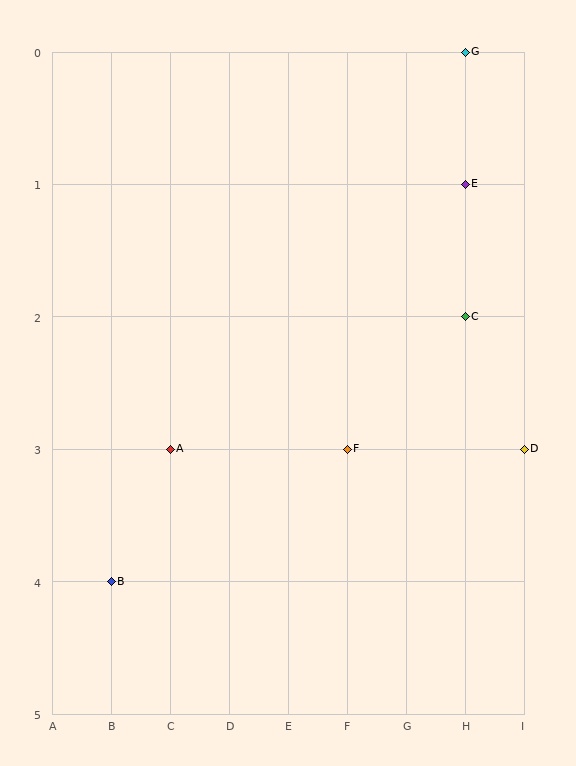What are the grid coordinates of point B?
Point B is at grid coordinates (B, 4).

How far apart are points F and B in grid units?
Points F and B are 4 columns and 1 row apart (about 4.1 grid units diagonally).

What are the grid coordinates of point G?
Point G is at grid coordinates (H, 0).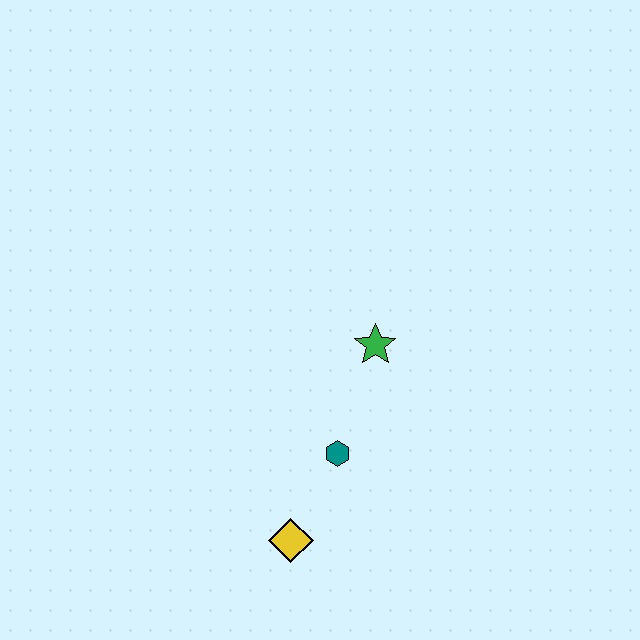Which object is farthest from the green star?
The yellow diamond is farthest from the green star.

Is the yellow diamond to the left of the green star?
Yes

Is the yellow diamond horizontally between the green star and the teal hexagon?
No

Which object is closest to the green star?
The teal hexagon is closest to the green star.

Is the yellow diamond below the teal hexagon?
Yes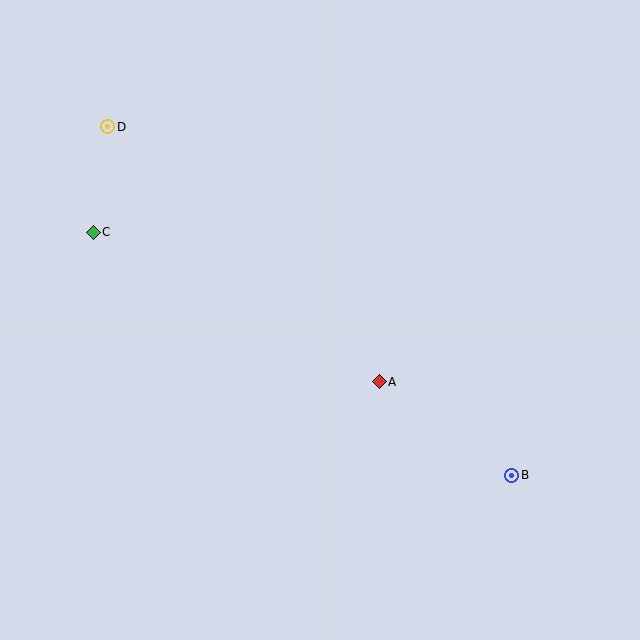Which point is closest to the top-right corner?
Point A is closest to the top-right corner.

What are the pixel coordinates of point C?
Point C is at (93, 232).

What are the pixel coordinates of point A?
Point A is at (379, 382).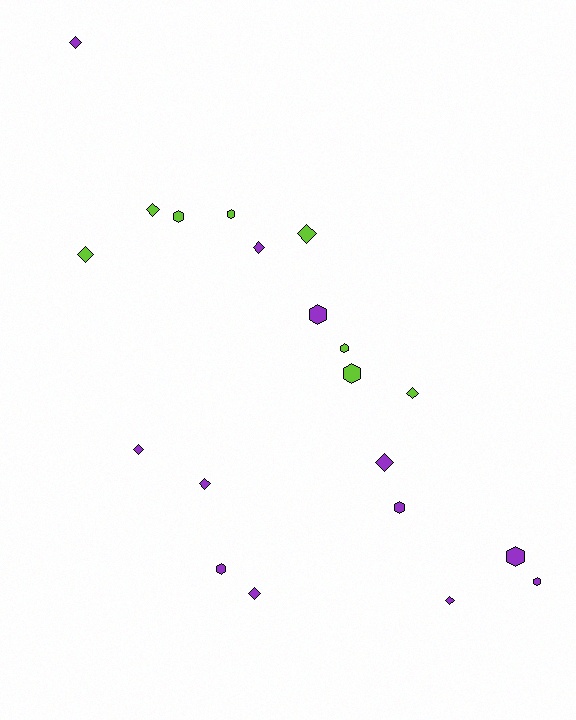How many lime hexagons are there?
There are 4 lime hexagons.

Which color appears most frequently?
Purple, with 12 objects.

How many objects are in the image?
There are 20 objects.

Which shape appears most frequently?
Diamond, with 11 objects.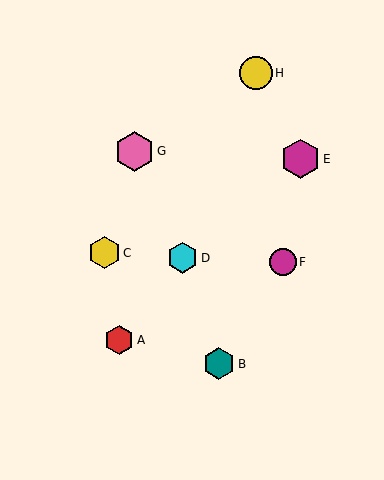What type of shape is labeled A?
Shape A is a red hexagon.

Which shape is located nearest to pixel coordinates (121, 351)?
The red hexagon (labeled A) at (119, 340) is nearest to that location.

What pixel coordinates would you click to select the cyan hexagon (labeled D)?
Click at (182, 258) to select the cyan hexagon D.